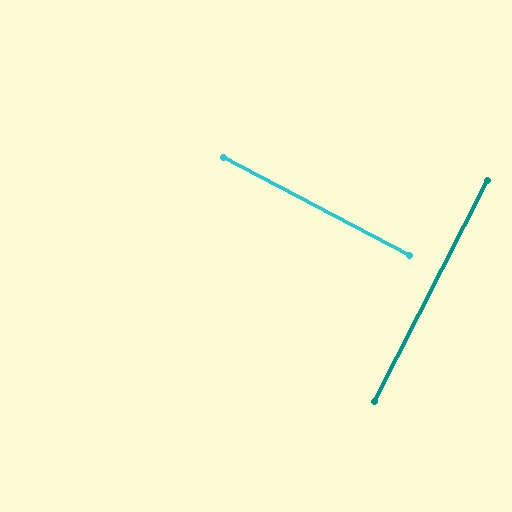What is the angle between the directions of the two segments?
Approximately 89 degrees.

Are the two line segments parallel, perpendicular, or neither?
Perpendicular — they meet at approximately 89°.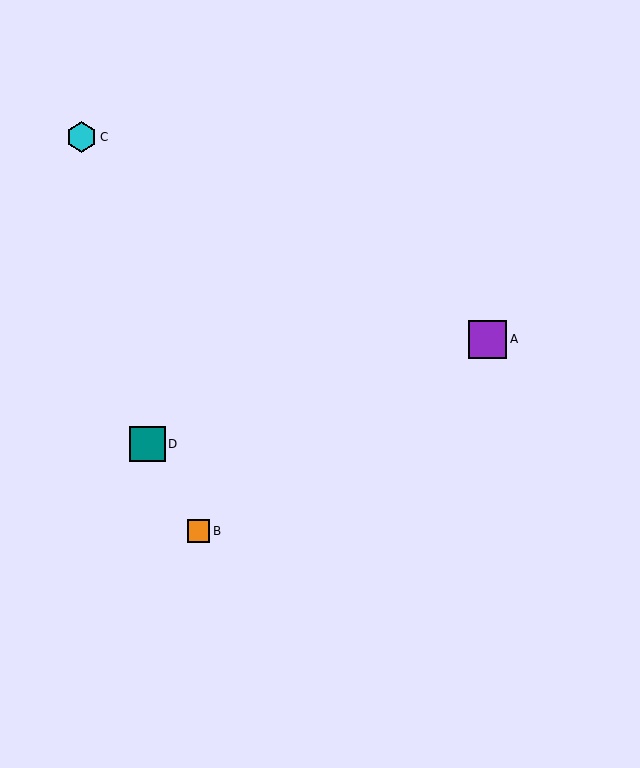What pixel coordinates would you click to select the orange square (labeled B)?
Click at (198, 531) to select the orange square B.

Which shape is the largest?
The purple square (labeled A) is the largest.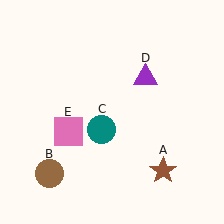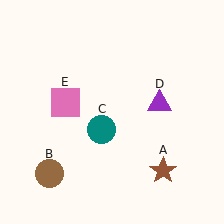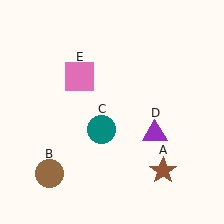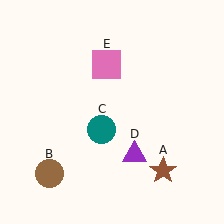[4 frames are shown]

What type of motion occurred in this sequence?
The purple triangle (object D), pink square (object E) rotated clockwise around the center of the scene.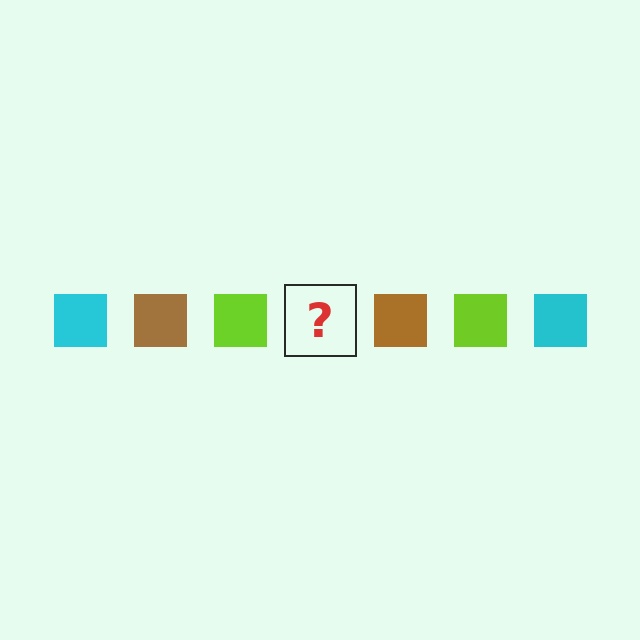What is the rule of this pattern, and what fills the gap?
The rule is that the pattern cycles through cyan, brown, lime squares. The gap should be filled with a cyan square.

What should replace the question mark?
The question mark should be replaced with a cyan square.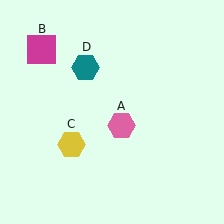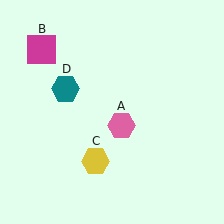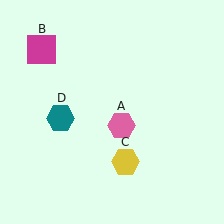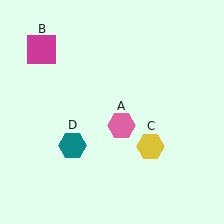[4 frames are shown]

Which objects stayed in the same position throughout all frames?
Pink hexagon (object A) and magenta square (object B) remained stationary.